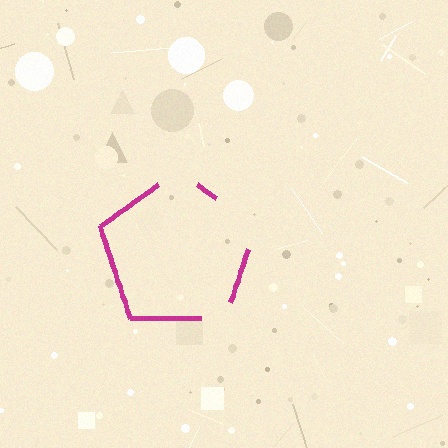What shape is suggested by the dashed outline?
The dashed outline suggests a pentagon.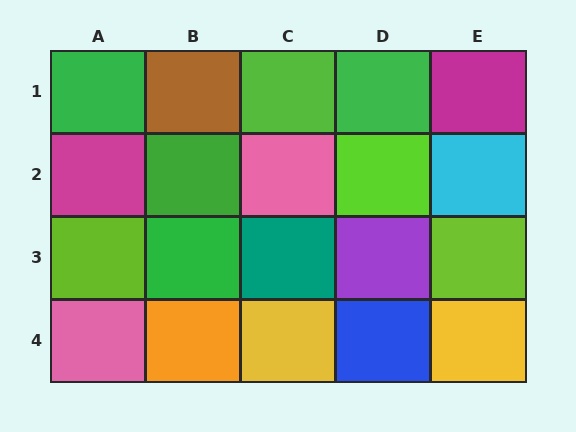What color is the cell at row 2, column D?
Lime.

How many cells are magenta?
2 cells are magenta.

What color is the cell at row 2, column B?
Green.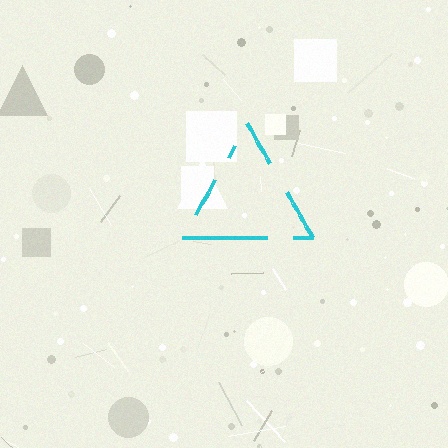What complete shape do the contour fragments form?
The contour fragments form a triangle.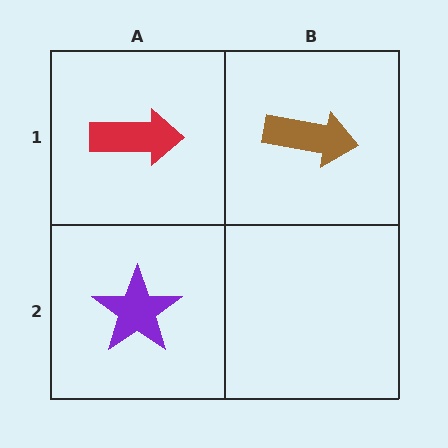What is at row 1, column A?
A red arrow.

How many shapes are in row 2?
1 shape.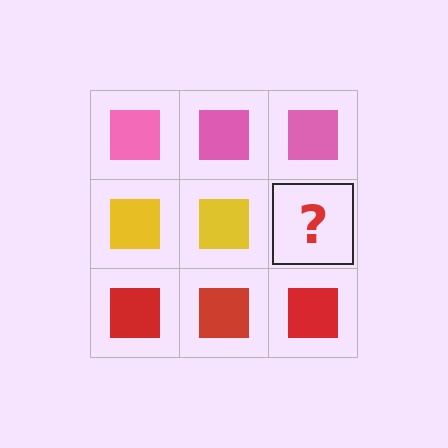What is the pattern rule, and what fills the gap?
The rule is that each row has a consistent color. The gap should be filled with a yellow square.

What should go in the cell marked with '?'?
The missing cell should contain a yellow square.